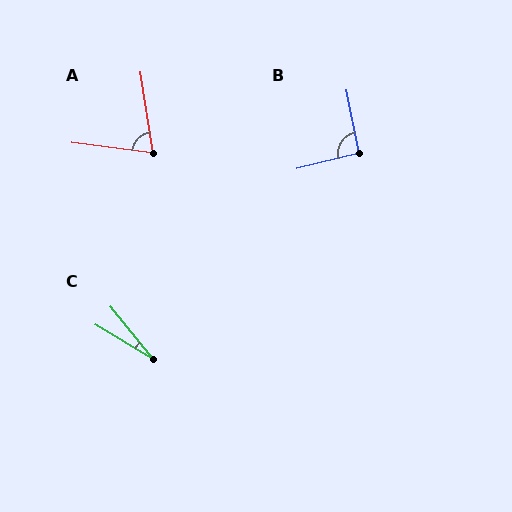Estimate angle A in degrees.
Approximately 74 degrees.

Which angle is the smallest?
C, at approximately 20 degrees.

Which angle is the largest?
B, at approximately 93 degrees.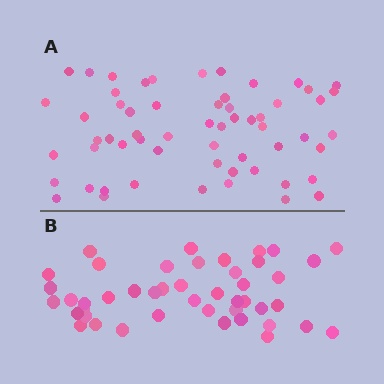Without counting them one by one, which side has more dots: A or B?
Region A (the top region) has more dots.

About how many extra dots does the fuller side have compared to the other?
Region A has approximately 15 more dots than region B.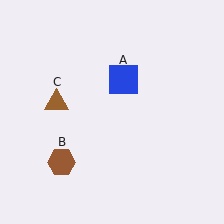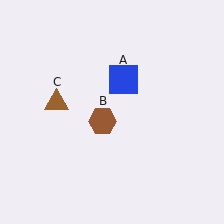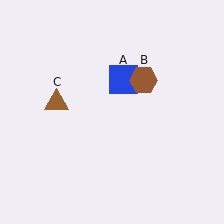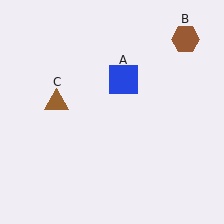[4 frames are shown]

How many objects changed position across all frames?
1 object changed position: brown hexagon (object B).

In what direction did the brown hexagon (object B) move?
The brown hexagon (object B) moved up and to the right.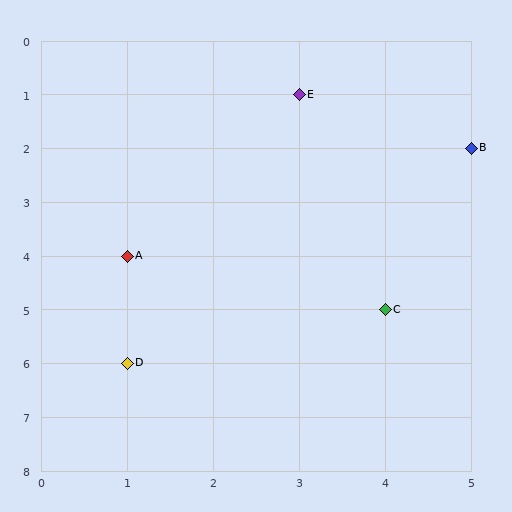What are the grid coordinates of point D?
Point D is at grid coordinates (1, 6).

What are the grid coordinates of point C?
Point C is at grid coordinates (4, 5).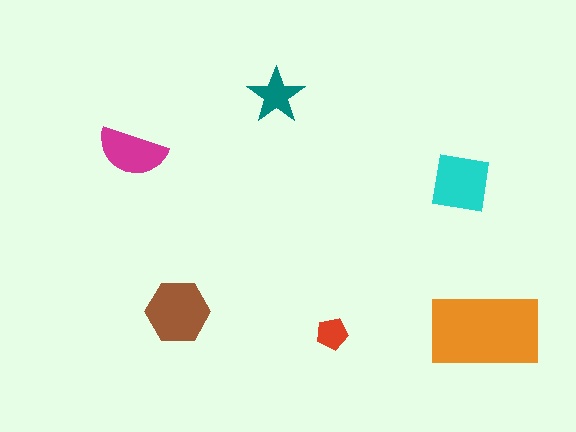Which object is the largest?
The orange rectangle.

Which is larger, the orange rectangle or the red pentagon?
The orange rectangle.